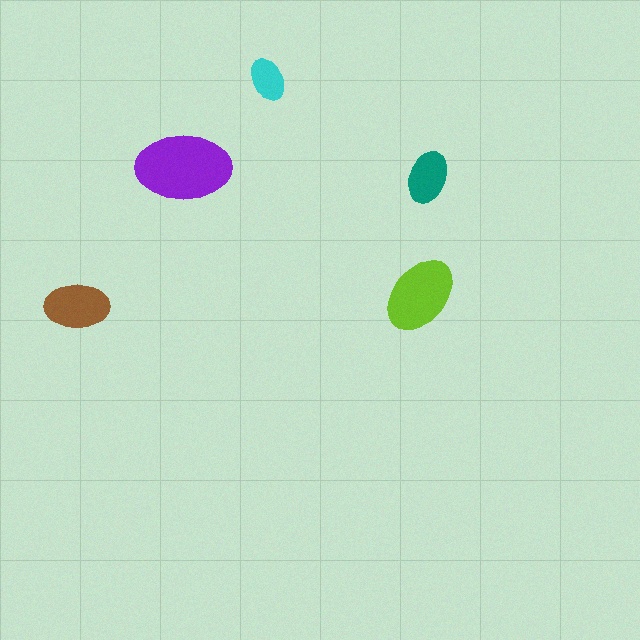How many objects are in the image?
There are 5 objects in the image.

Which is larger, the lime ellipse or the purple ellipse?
The purple one.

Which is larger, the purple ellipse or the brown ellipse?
The purple one.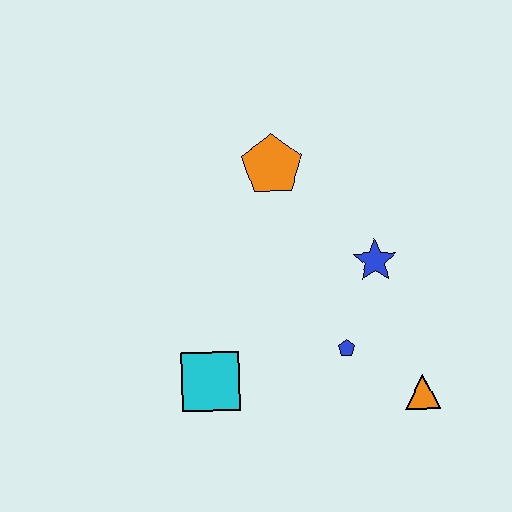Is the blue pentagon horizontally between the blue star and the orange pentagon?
Yes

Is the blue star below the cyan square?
No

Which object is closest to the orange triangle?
The blue pentagon is closest to the orange triangle.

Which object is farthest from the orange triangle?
The orange pentagon is farthest from the orange triangle.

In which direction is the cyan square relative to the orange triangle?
The cyan square is to the left of the orange triangle.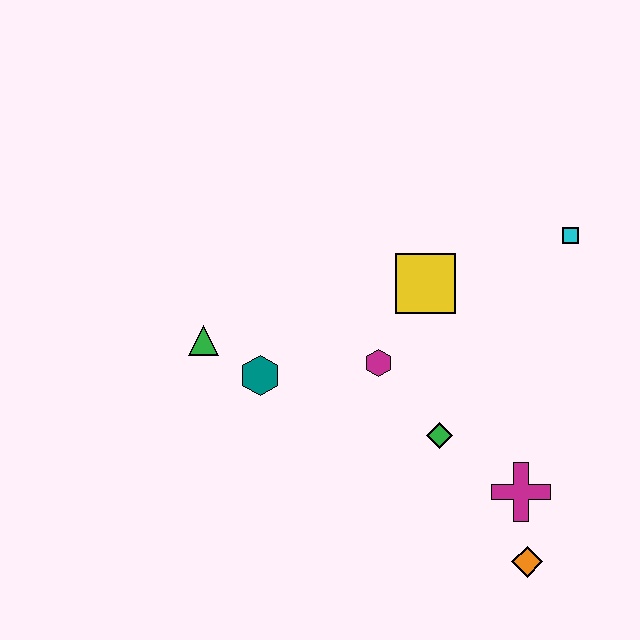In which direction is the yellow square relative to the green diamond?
The yellow square is above the green diamond.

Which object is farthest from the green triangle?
The orange diamond is farthest from the green triangle.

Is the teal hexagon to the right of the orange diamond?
No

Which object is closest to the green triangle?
The teal hexagon is closest to the green triangle.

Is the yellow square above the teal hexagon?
Yes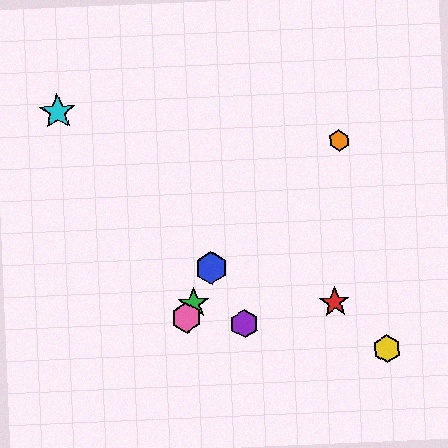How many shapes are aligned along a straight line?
3 shapes (the blue hexagon, the green star, the pink hexagon) are aligned along a straight line.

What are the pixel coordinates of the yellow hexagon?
The yellow hexagon is at (387, 349).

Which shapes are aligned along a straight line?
The blue hexagon, the green star, the pink hexagon are aligned along a straight line.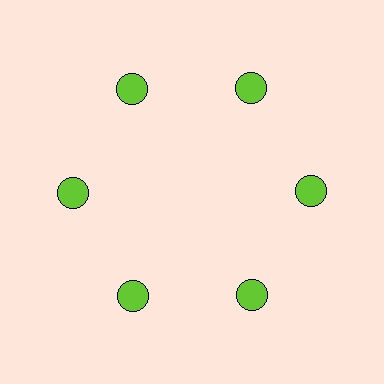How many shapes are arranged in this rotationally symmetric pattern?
There are 6 shapes, arranged in 6 groups of 1.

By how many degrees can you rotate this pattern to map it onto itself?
The pattern maps onto itself every 60 degrees of rotation.